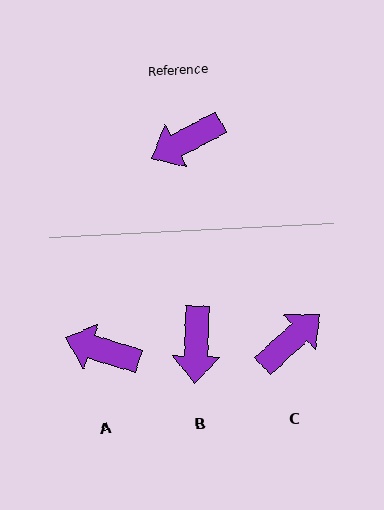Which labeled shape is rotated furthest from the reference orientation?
C, about 165 degrees away.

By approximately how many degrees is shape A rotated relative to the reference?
Approximately 44 degrees clockwise.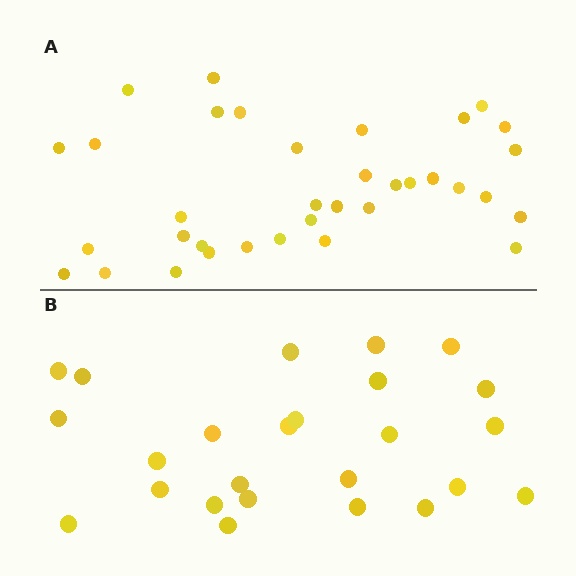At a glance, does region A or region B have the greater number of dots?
Region A (the top region) has more dots.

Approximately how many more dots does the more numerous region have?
Region A has roughly 10 or so more dots than region B.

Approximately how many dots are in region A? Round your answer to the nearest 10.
About 40 dots. (The exact count is 35, which rounds to 40.)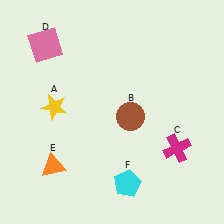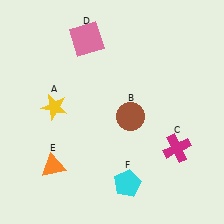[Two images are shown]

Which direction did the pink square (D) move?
The pink square (D) moved right.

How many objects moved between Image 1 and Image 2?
1 object moved between the two images.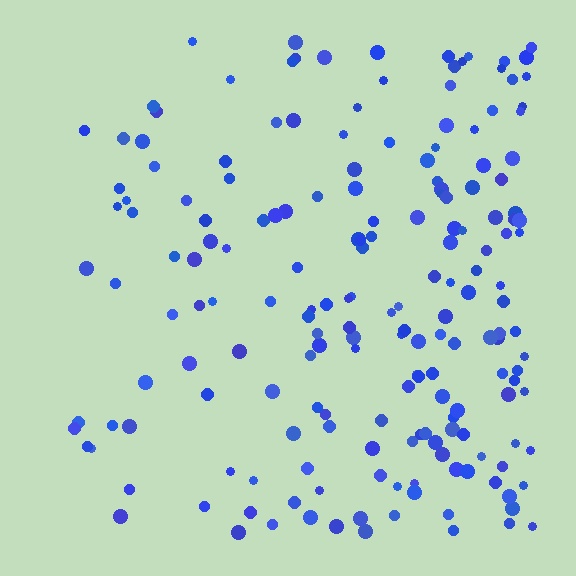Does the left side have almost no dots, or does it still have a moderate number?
Still a moderate number, just noticeably fewer than the right.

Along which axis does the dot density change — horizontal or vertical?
Horizontal.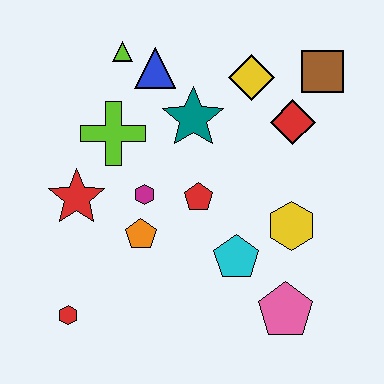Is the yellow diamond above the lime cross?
Yes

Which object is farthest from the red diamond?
The red hexagon is farthest from the red diamond.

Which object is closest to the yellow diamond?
The red diamond is closest to the yellow diamond.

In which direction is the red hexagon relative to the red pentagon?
The red hexagon is to the left of the red pentagon.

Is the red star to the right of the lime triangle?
No